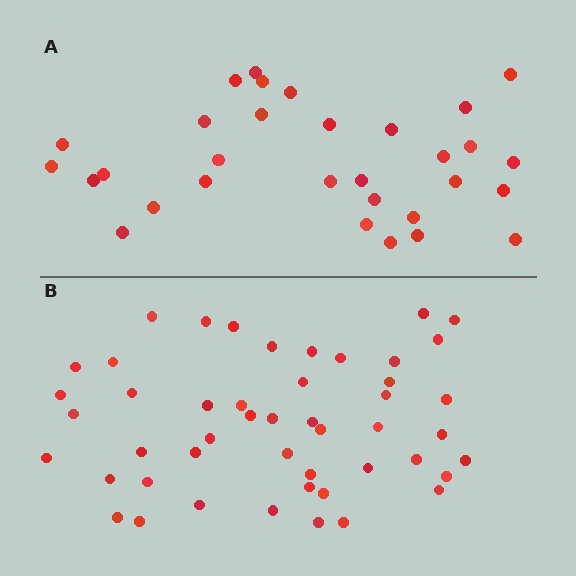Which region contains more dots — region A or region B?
Region B (the bottom region) has more dots.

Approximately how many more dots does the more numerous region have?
Region B has approximately 15 more dots than region A.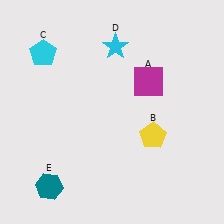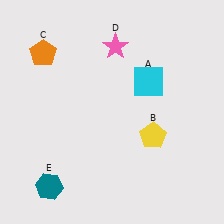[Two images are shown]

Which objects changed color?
A changed from magenta to cyan. C changed from cyan to orange. D changed from cyan to pink.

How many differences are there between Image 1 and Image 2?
There are 3 differences between the two images.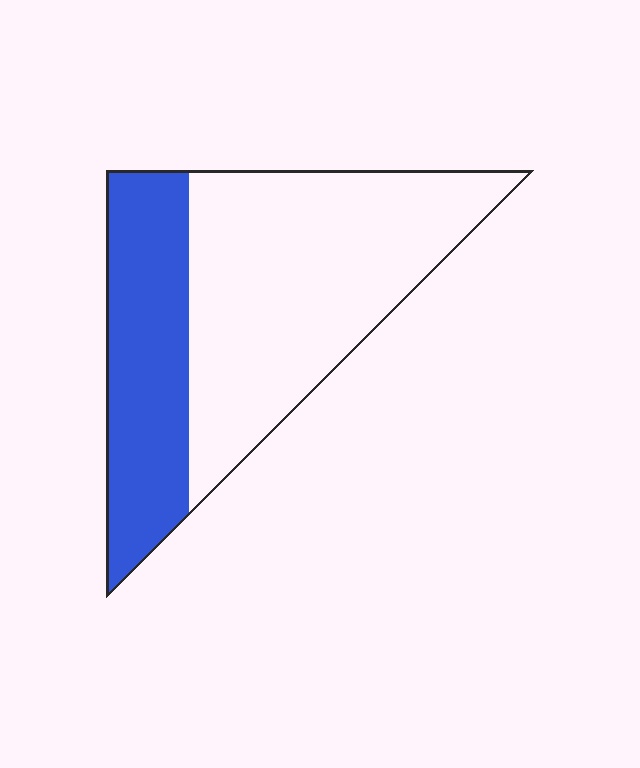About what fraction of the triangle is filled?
About one third (1/3).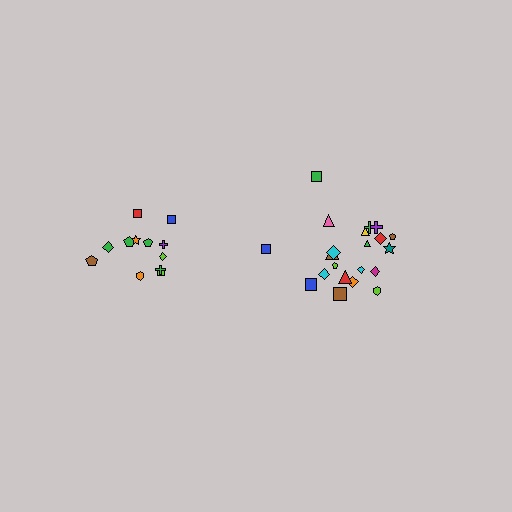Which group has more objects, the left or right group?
The right group.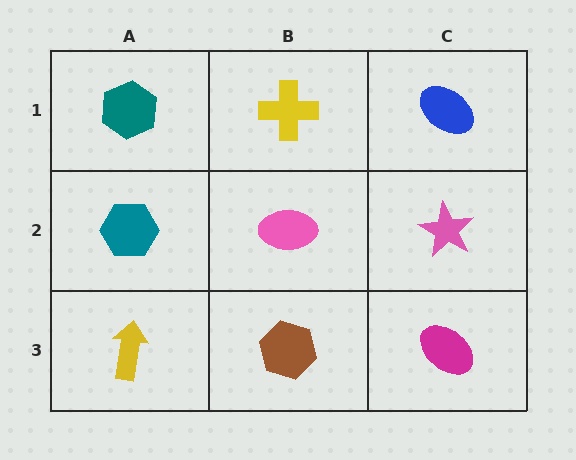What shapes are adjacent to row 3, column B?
A pink ellipse (row 2, column B), a yellow arrow (row 3, column A), a magenta ellipse (row 3, column C).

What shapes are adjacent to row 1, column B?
A pink ellipse (row 2, column B), a teal hexagon (row 1, column A), a blue ellipse (row 1, column C).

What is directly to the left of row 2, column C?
A pink ellipse.